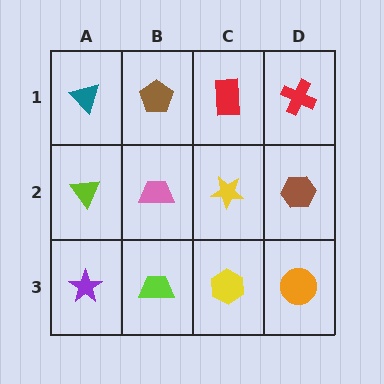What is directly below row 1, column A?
A lime triangle.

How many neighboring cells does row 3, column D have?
2.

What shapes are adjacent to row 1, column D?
A brown hexagon (row 2, column D), a red rectangle (row 1, column C).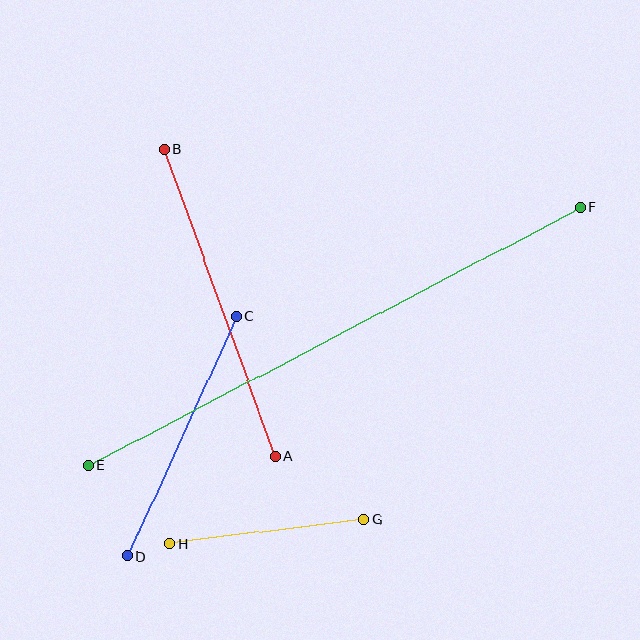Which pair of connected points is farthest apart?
Points E and F are farthest apart.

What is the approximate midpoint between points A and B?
The midpoint is at approximately (220, 302) pixels.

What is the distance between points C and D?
The distance is approximately 263 pixels.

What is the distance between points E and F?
The distance is approximately 556 pixels.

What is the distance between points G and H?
The distance is approximately 196 pixels.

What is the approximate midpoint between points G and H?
The midpoint is at approximately (267, 531) pixels.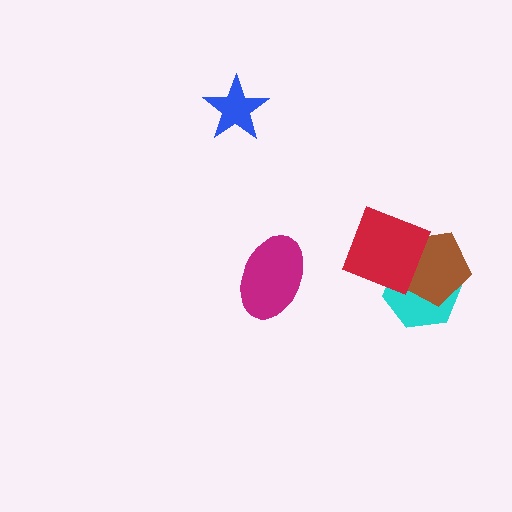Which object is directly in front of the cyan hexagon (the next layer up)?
The brown pentagon is directly in front of the cyan hexagon.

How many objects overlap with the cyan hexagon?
2 objects overlap with the cyan hexagon.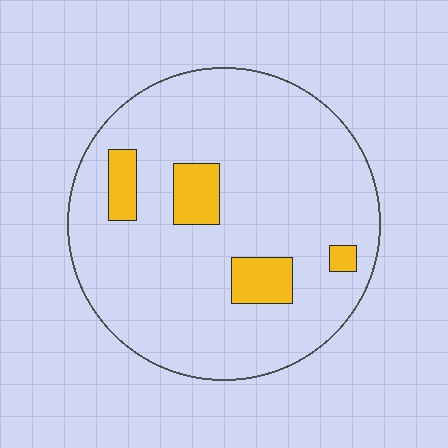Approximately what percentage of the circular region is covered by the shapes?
Approximately 10%.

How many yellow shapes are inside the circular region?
4.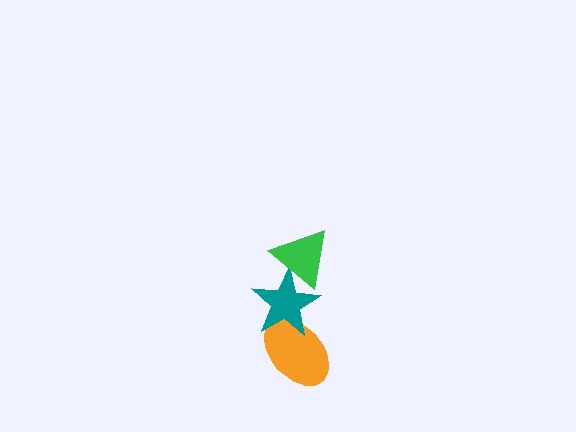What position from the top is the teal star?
The teal star is 2nd from the top.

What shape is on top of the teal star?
The green triangle is on top of the teal star.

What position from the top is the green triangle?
The green triangle is 1st from the top.